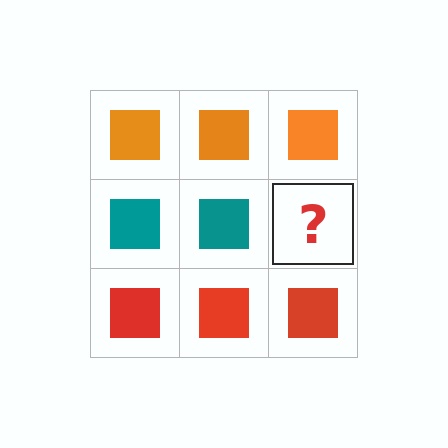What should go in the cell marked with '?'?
The missing cell should contain a teal square.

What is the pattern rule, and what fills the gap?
The rule is that each row has a consistent color. The gap should be filled with a teal square.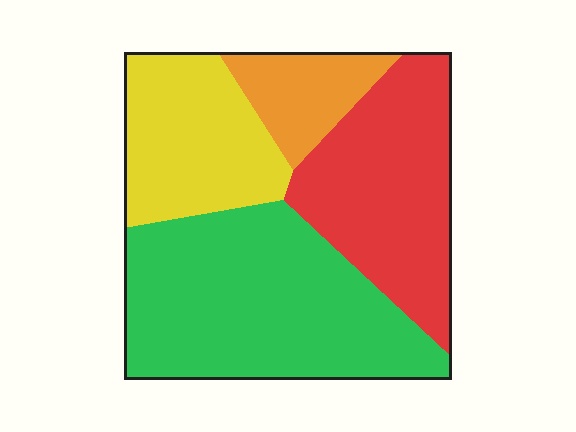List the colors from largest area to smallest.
From largest to smallest: green, red, yellow, orange.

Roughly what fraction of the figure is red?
Red covers roughly 30% of the figure.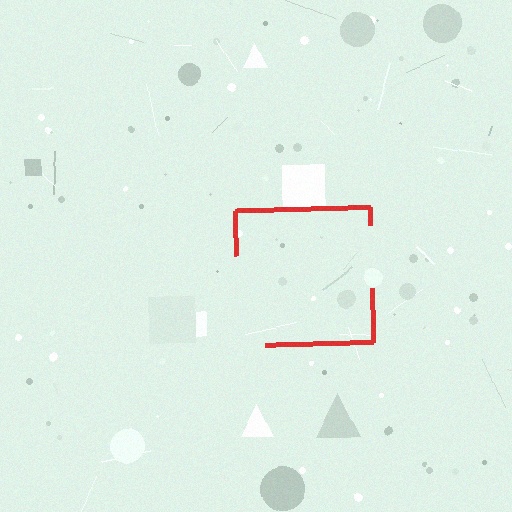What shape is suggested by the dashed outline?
The dashed outline suggests a square.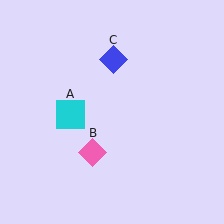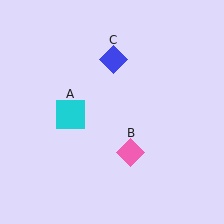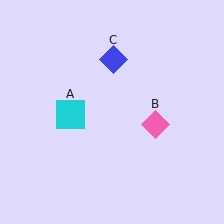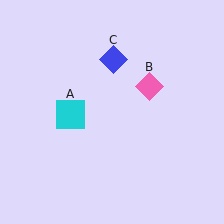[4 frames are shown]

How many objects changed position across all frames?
1 object changed position: pink diamond (object B).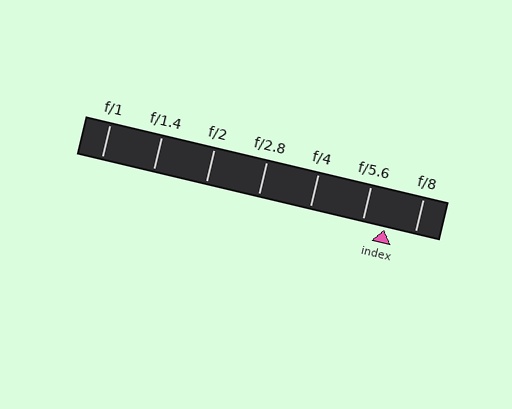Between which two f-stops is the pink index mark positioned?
The index mark is between f/5.6 and f/8.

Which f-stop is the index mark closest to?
The index mark is closest to f/5.6.